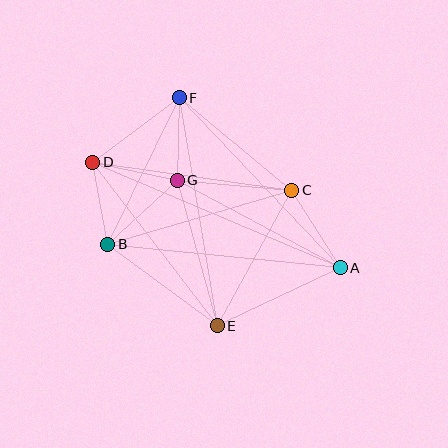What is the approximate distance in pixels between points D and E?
The distance between D and E is approximately 205 pixels.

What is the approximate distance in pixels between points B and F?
The distance between B and F is approximately 163 pixels.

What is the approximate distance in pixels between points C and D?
The distance between C and D is approximately 201 pixels.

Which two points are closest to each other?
Points F and G are closest to each other.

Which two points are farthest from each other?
Points A and D are farthest from each other.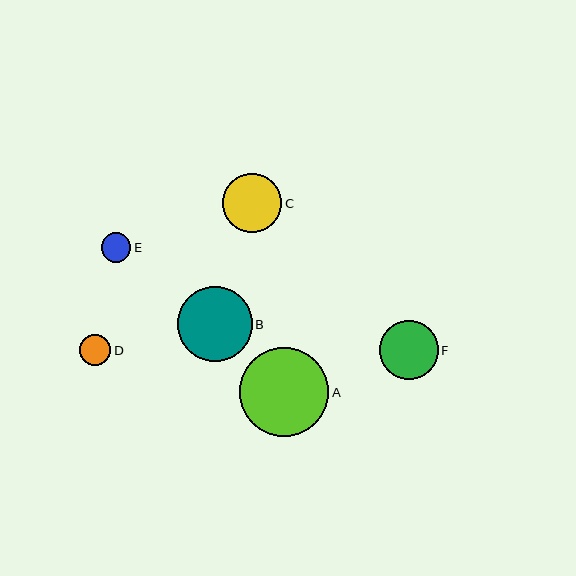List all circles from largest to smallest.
From largest to smallest: A, B, C, F, D, E.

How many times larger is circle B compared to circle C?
Circle B is approximately 1.3 times the size of circle C.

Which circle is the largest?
Circle A is the largest with a size of approximately 89 pixels.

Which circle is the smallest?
Circle E is the smallest with a size of approximately 30 pixels.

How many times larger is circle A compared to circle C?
Circle A is approximately 1.5 times the size of circle C.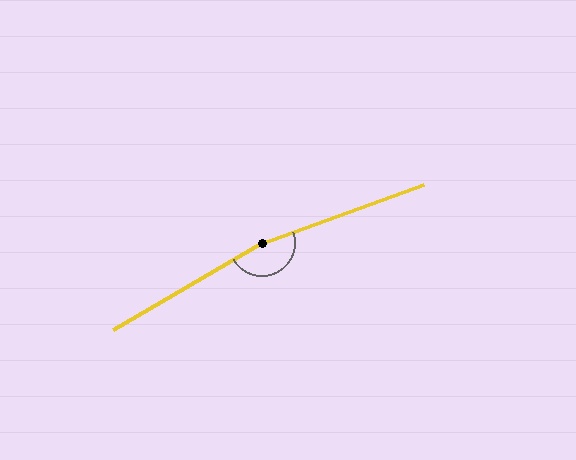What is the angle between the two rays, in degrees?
Approximately 169 degrees.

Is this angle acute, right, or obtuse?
It is obtuse.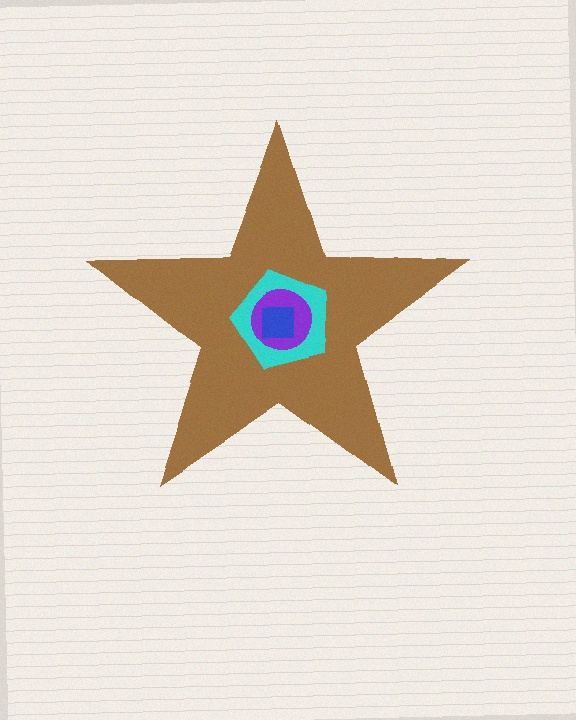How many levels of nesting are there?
4.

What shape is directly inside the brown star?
The cyan pentagon.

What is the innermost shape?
The blue square.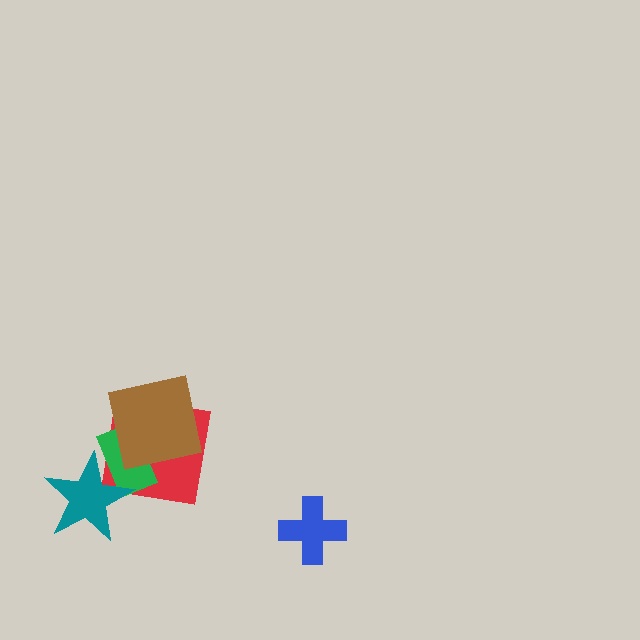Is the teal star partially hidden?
No, no other shape covers it.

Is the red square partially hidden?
Yes, it is partially covered by another shape.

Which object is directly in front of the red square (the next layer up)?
The green rectangle is directly in front of the red square.